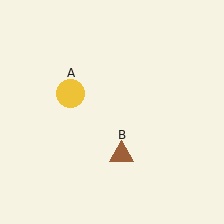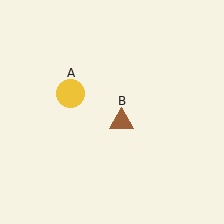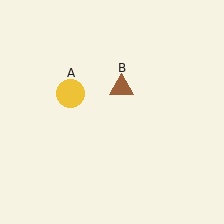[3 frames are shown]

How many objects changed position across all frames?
1 object changed position: brown triangle (object B).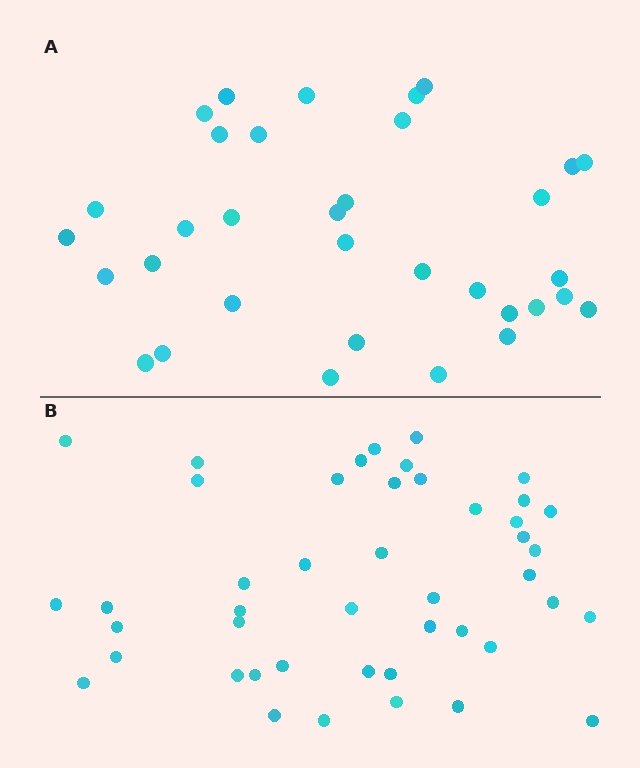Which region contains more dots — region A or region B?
Region B (the bottom region) has more dots.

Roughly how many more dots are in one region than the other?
Region B has roughly 12 or so more dots than region A.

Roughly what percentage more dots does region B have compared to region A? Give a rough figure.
About 30% more.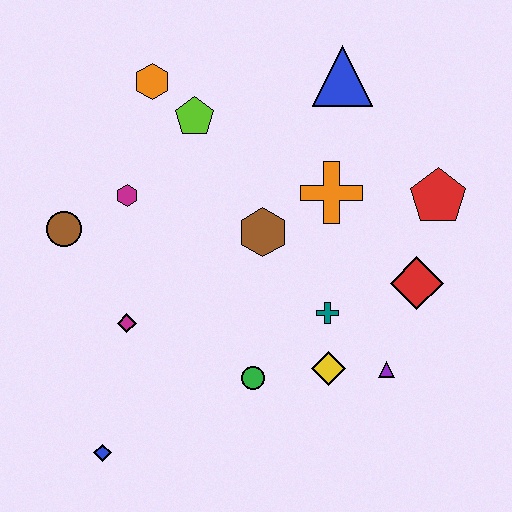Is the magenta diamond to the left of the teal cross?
Yes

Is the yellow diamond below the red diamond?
Yes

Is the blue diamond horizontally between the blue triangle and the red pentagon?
No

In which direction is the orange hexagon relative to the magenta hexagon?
The orange hexagon is above the magenta hexagon.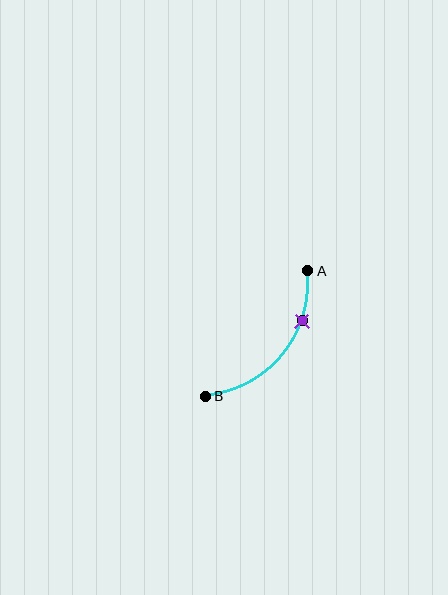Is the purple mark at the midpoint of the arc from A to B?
No. The purple mark lies on the arc but is closer to endpoint A. The arc midpoint would be at the point on the curve equidistant along the arc from both A and B.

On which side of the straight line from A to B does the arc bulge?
The arc bulges below and to the right of the straight line connecting A and B.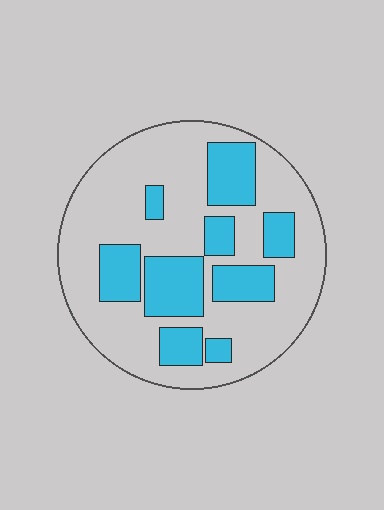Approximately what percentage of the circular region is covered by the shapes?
Approximately 30%.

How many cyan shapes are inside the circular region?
9.